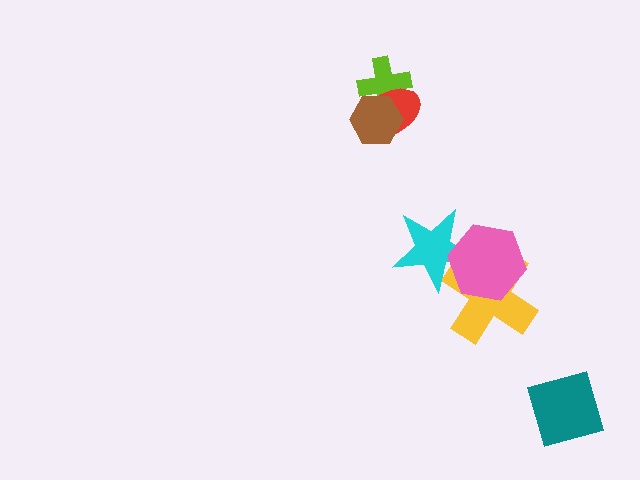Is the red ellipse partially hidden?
Yes, it is partially covered by another shape.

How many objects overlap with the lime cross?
2 objects overlap with the lime cross.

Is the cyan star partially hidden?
Yes, it is partially covered by another shape.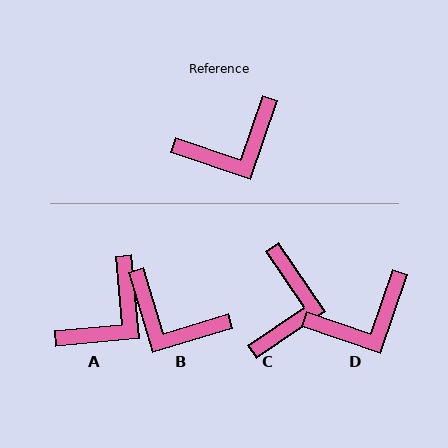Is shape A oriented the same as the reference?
No, it is off by about 24 degrees.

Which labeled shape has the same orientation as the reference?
D.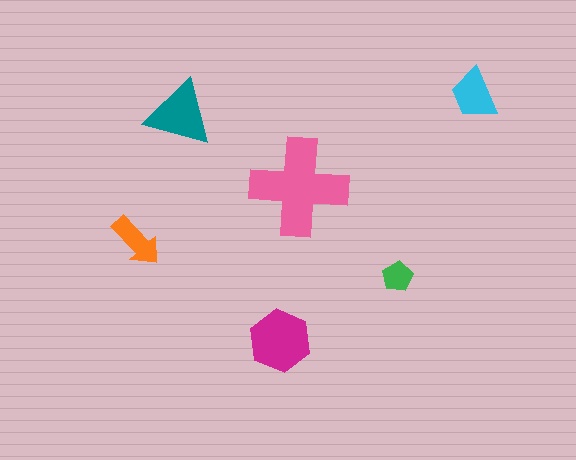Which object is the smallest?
The green pentagon.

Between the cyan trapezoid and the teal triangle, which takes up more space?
The teal triangle.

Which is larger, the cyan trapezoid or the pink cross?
The pink cross.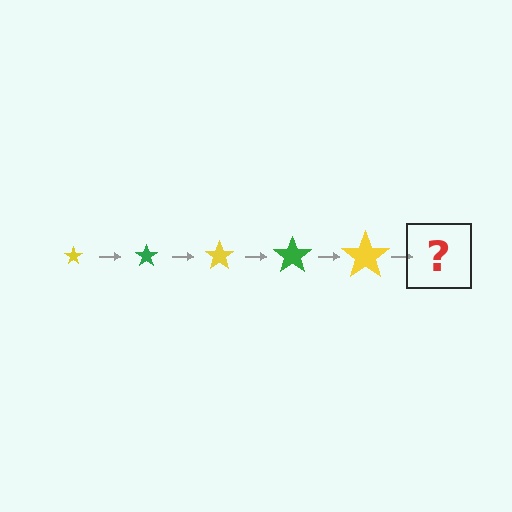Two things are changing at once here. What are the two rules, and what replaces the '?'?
The two rules are that the star grows larger each step and the color cycles through yellow and green. The '?' should be a green star, larger than the previous one.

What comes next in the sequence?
The next element should be a green star, larger than the previous one.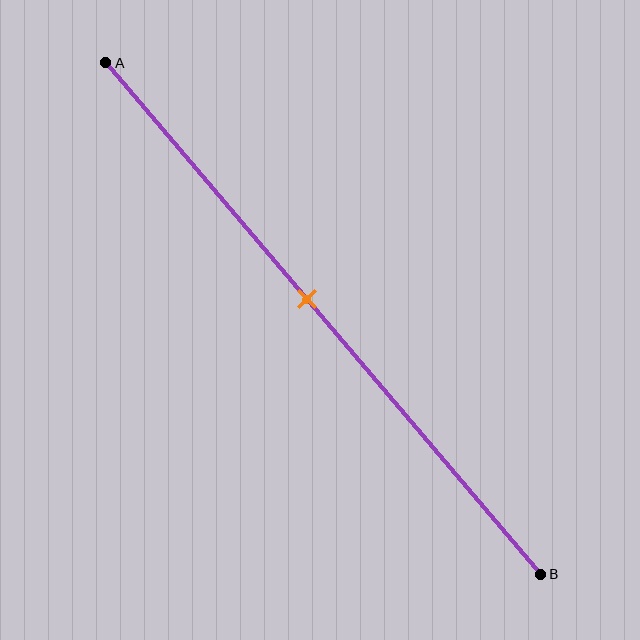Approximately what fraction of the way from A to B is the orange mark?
The orange mark is approximately 45% of the way from A to B.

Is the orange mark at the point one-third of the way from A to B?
No, the mark is at about 45% from A, not at the 33% one-third point.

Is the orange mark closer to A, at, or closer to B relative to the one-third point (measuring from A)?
The orange mark is closer to point B than the one-third point of segment AB.